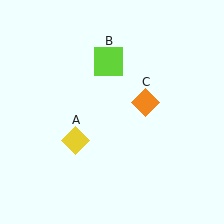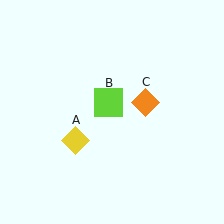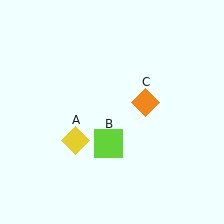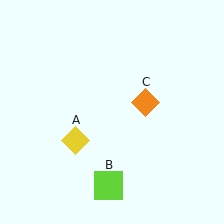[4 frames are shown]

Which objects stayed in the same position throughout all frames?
Yellow diamond (object A) and orange diamond (object C) remained stationary.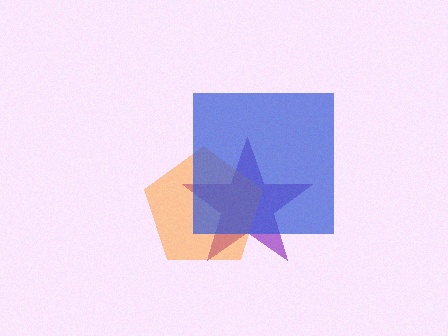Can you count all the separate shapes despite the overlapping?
Yes, there are 3 separate shapes.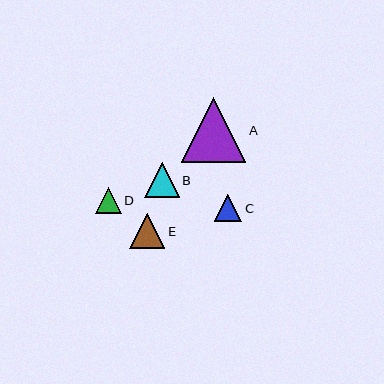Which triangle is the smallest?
Triangle D is the smallest with a size of approximately 26 pixels.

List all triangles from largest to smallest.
From largest to smallest: A, E, B, C, D.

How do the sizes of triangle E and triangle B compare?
Triangle E and triangle B are approximately the same size.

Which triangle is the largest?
Triangle A is the largest with a size of approximately 65 pixels.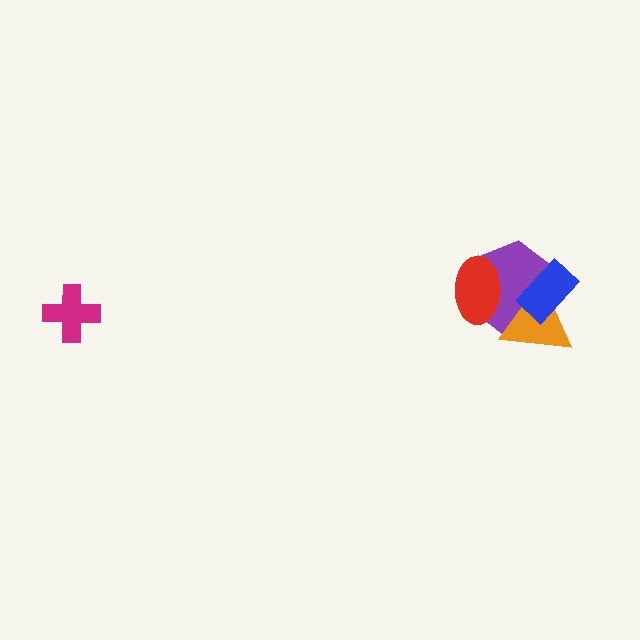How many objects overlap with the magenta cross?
0 objects overlap with the magenta cross.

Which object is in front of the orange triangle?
The blue rectangle is in front of the orange triangle.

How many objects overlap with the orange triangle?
3 objects overlap with the orange triangle.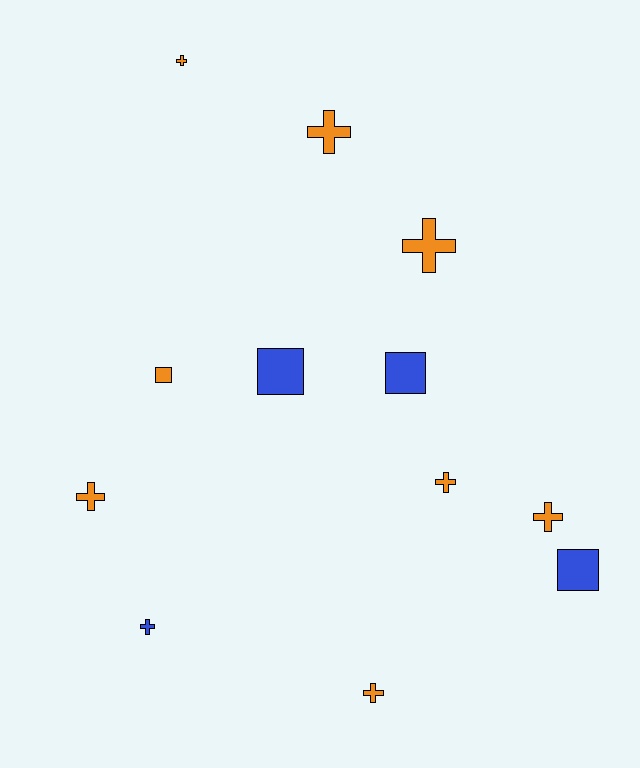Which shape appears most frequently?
Cross, with 8 objects.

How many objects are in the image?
There are 12 objects.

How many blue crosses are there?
There is 1 blue cross.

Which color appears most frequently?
Orange, with 8 objects.